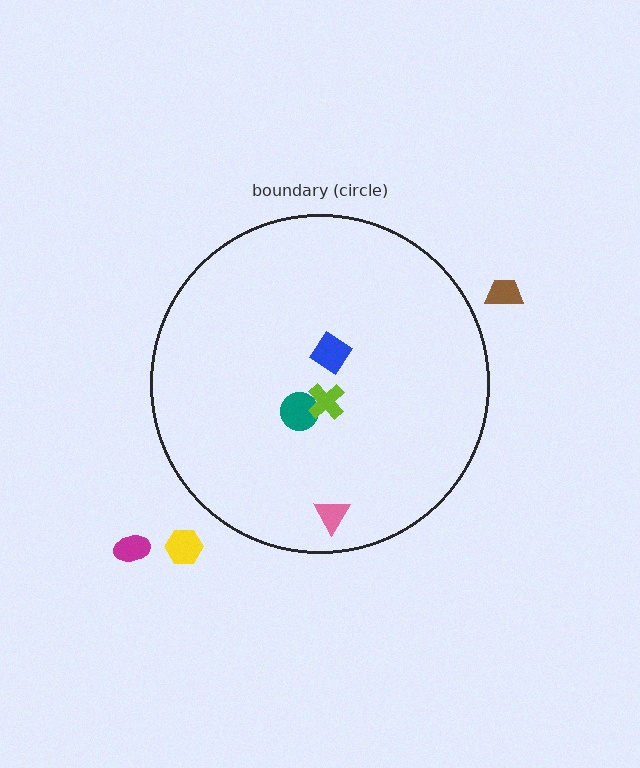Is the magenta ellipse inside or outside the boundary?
Outside.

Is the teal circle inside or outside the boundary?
Inside.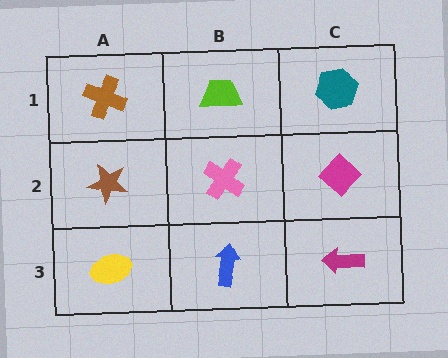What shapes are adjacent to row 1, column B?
A pink cross (row 2, column B), a brown cross (row 1, column A), a teal hexagon (row 1, column C).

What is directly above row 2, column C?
A teal hexagon.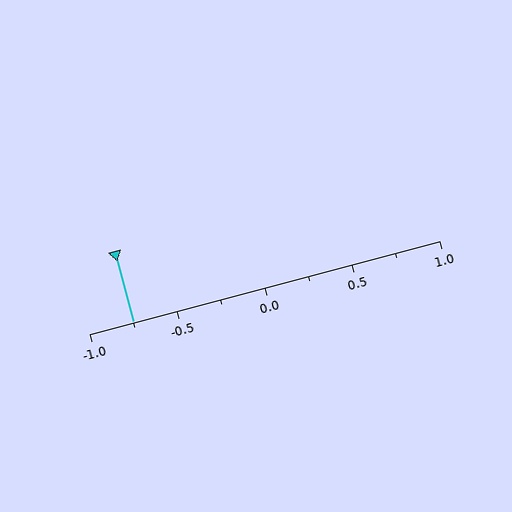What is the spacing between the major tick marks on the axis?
The major ticks are spaced 0.5 apart.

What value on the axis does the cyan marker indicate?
The marker indicates approximately -0.75.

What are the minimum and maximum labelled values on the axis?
The axis runs from -1.0 to 1.0.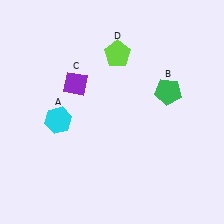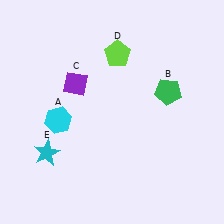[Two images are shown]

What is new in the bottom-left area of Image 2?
A cyan star (E) was added in the bottom-left area of Image 2.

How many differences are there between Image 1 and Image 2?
There is 1 difference between the two images.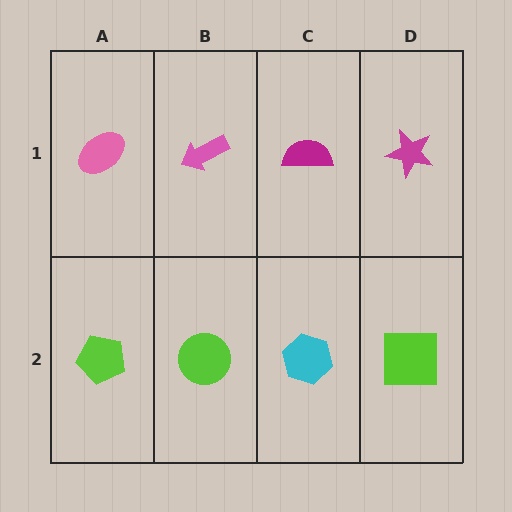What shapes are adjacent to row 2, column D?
A magenta star (row 1, column D), a cyan hexagon (row 2, column C).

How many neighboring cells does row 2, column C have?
3.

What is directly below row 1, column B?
A lime circle.